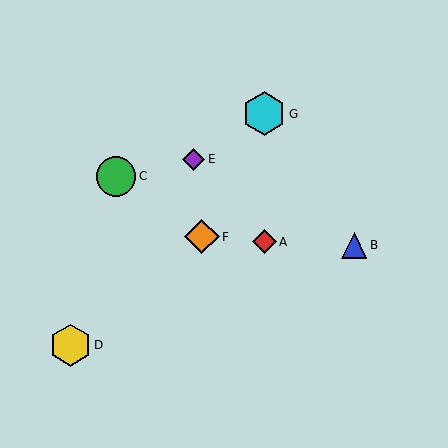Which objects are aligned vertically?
Objects A, G are aligned vertically.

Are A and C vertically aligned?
No, A is at x≈264 and C is at x≈116.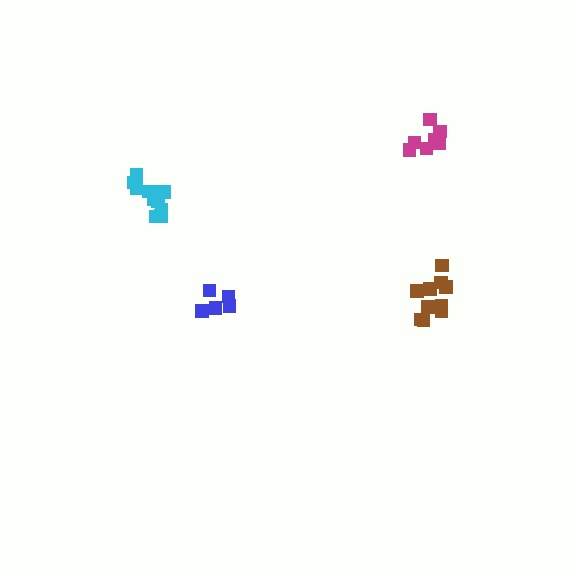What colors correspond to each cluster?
The clusters are colored: brown, cyan, blue, magenta.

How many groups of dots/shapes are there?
There are 4 groups.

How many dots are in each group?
Group 1: 10 dots, Group 2: 11 dots, Group 3: 5 dots, Group 4: 8 dots (34 total).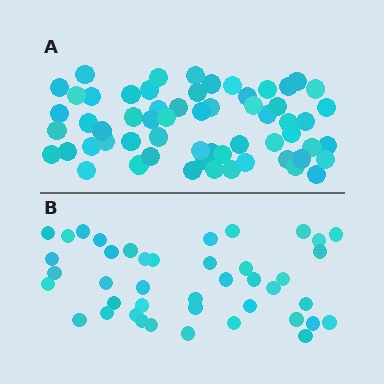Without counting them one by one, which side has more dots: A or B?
Region A (the top region) has more dots.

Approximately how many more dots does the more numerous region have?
Region A has approximately 20 more dots than region B.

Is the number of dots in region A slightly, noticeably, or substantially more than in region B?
Region A has noticeably more, but not dramatically so. The ratio is roughly 1.4 to 1.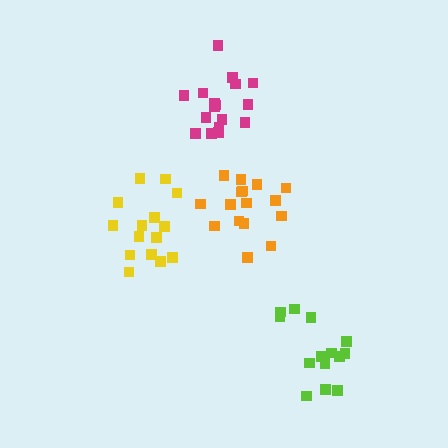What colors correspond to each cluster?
The clusters are colored: orange, lime, magenta, yellow.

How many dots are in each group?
Group 1: 16 dots, Group 2: 14 dots, Group 3: 17 dots, Group 4: 15 dots (62 total).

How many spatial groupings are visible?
There are 4 spatial groupings.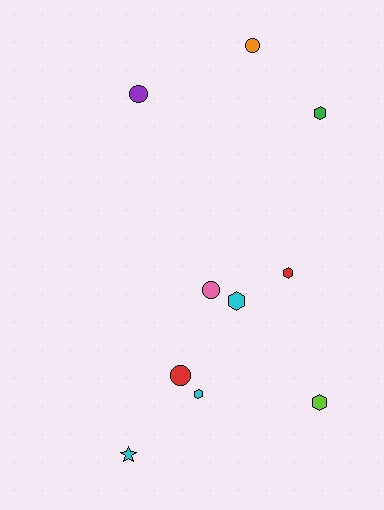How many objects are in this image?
There are 10 objects.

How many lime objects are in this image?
There is 1 lime object.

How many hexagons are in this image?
There are 5 hexagons.